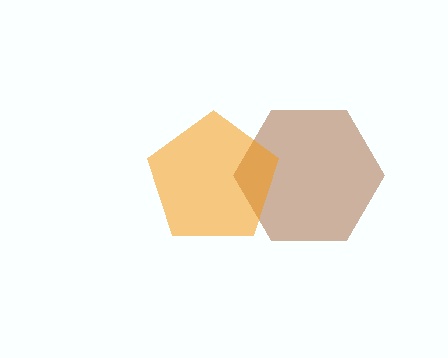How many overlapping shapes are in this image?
There are 2 overlapping shapes in the image.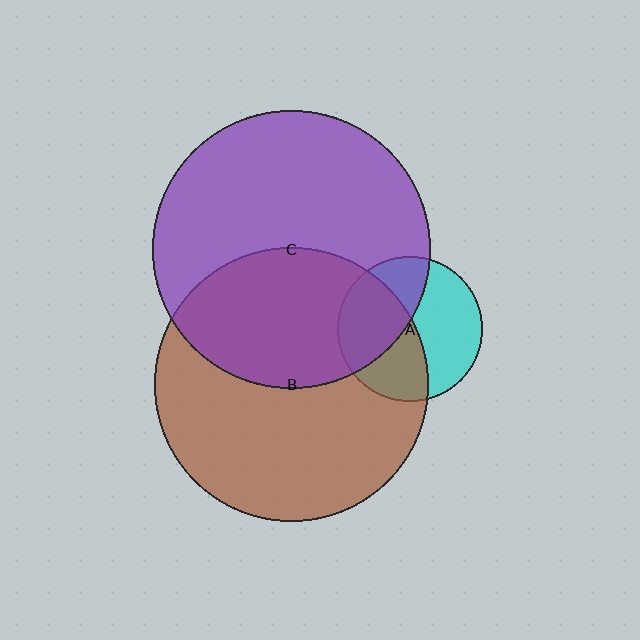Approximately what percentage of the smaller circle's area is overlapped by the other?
Approximately 50%.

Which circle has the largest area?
Circle C (purple).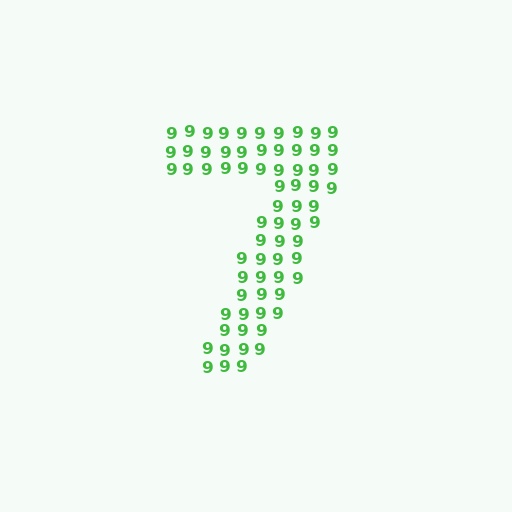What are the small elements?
The small elements are digit 9's.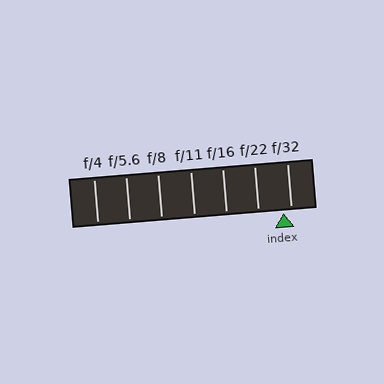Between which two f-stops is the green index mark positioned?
The index mark is between f/22 and f/32.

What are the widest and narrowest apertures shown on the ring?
The widest aperture shown is f/4 and the narrowest is f/32.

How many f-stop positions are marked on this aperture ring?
There are 7 f-stop positions marked.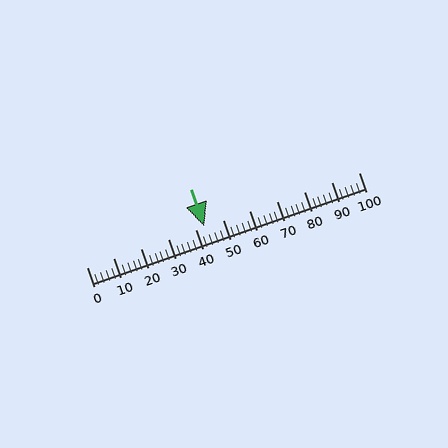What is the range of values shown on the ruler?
The ruler shows values from 0 to 100.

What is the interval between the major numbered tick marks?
The major tick marks are spaced 10 units apart.